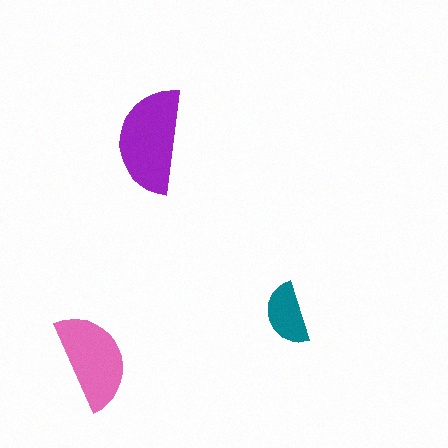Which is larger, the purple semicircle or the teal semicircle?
The purple one.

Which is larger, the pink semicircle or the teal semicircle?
The pink one.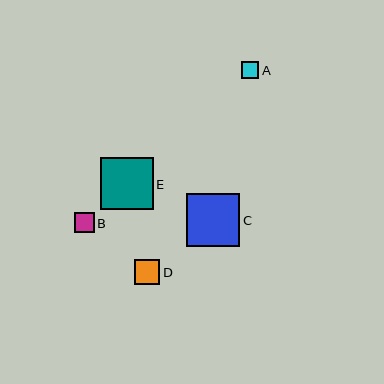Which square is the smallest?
Square A is the smallest with a size of approximately 17 pixels.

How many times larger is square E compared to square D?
Square E is approximately 2.1 times the size of square D.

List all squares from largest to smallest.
From largest to smallest: C, E, D, B, A.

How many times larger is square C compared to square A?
Square C is approximately 3.2 times the size of square A.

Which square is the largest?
Square C is the largest with a size of approximately 53 pixels.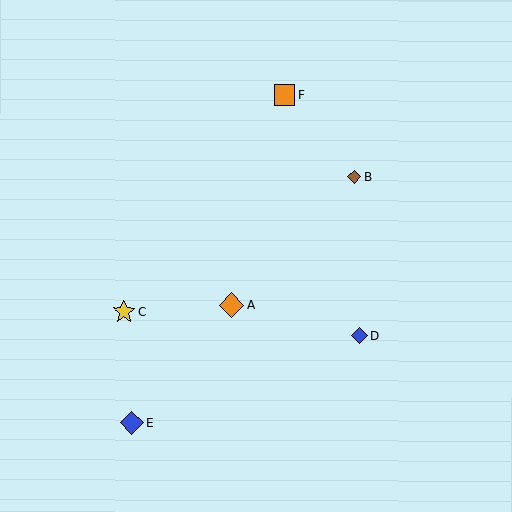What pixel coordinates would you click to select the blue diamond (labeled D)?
Click at (359, 336) to select the blue diamond D.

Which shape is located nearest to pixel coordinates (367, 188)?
The brown diamond (labeled B) at (354, 177) is nearest to that location.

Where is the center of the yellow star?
The center of the yellow star is at (124, 311).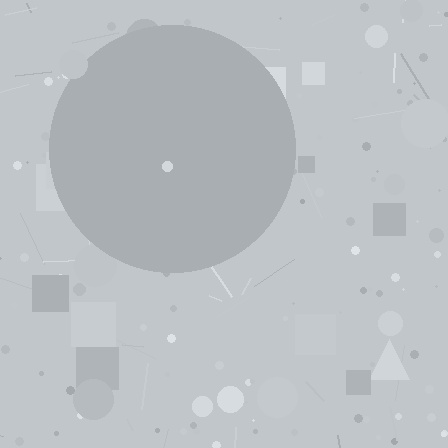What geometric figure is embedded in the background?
A circle is embedded in the background.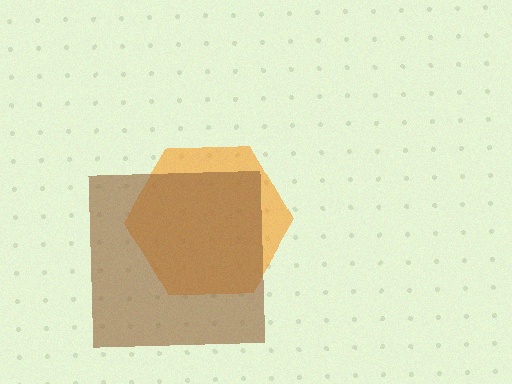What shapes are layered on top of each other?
The layered shapes are: an orange hexagon, a brown square.